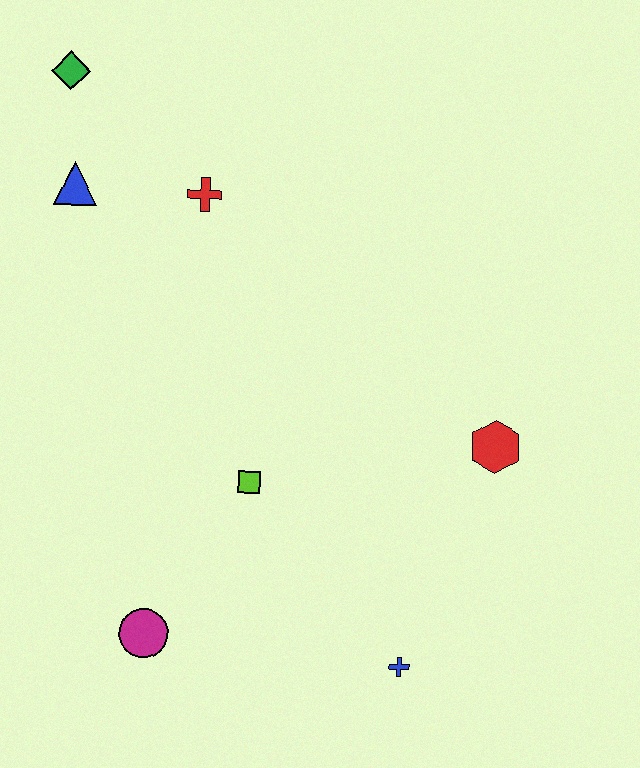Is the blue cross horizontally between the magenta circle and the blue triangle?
No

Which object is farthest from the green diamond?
The blue cross is farthest from the green diamond.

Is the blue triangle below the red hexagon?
No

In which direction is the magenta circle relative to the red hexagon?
The magenta circle is to the left of the red hexagon.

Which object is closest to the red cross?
The blue triangle is closest to the red cross.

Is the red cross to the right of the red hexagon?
No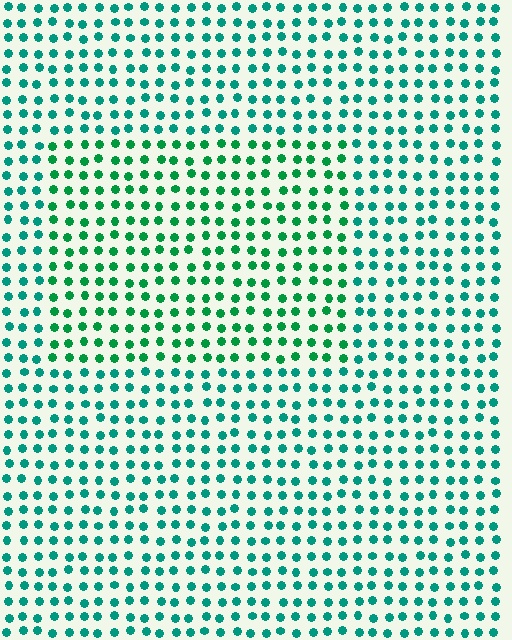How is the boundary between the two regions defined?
The boundary is defined purely by a slight shift in hue (about 26 degrees). Spacing, size, and orientation are identical on both sides.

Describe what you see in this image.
The image is filled with small teal elements in a uniform arrangement. A rectangle-shaped region is visible where the elements are tinted to a slightly different hue, forming a subtle color boundary.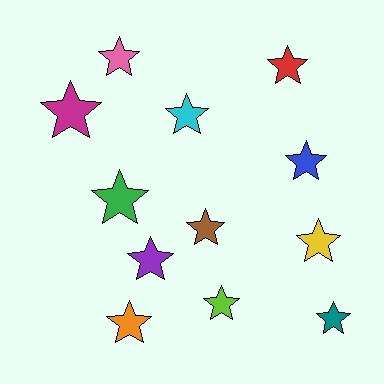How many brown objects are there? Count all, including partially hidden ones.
There is 1 brown object.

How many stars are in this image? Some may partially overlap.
There are 12 stars.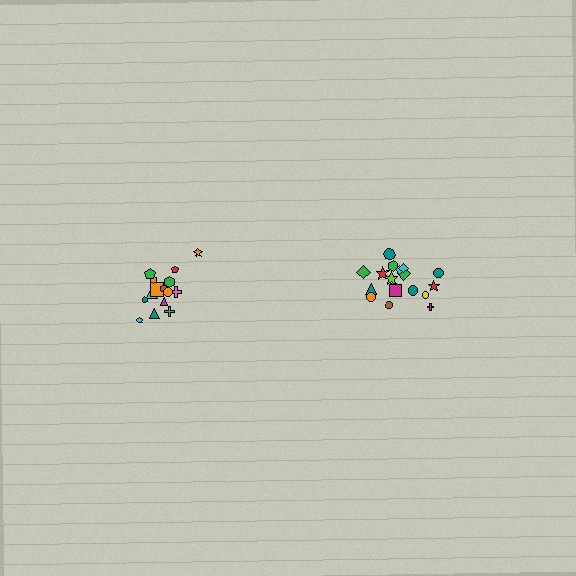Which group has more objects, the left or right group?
The right group.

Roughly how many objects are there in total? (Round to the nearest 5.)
Roughly 35 objects in total.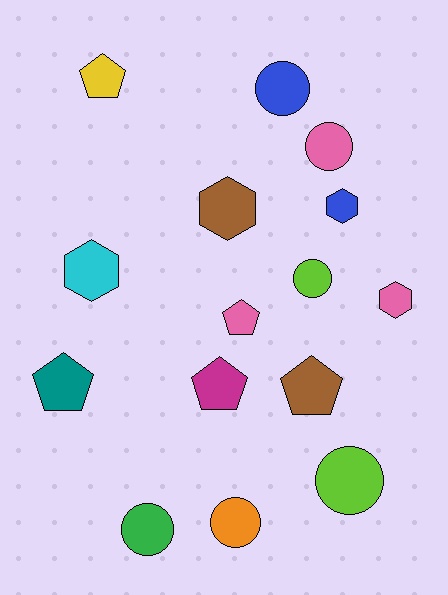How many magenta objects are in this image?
There is 1 magenta object.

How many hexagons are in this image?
There are 4 hexagons.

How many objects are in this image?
There are 15 objects.